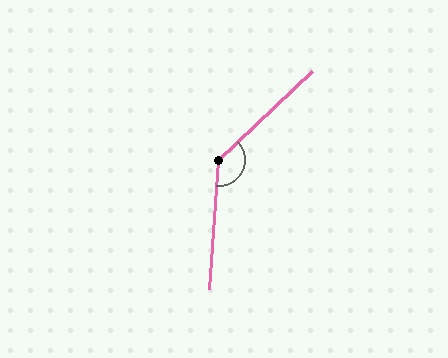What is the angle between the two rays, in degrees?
Approximately 137 degrees.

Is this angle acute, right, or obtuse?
It is obtuse.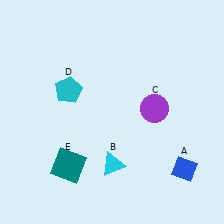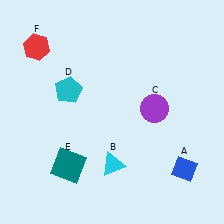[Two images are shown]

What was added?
A red hexagon (F) was added in Image 2.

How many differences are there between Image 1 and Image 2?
There is 1 difference between the two images.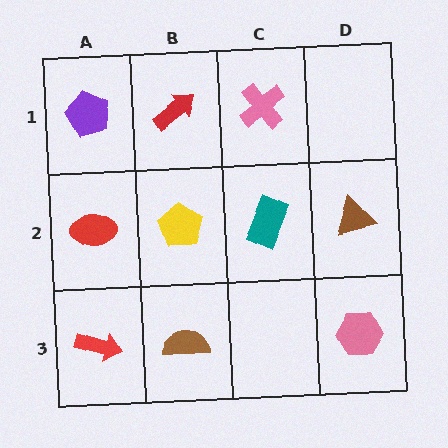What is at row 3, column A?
A red arrow.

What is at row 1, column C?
A pink cross.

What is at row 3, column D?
A pink hexagon.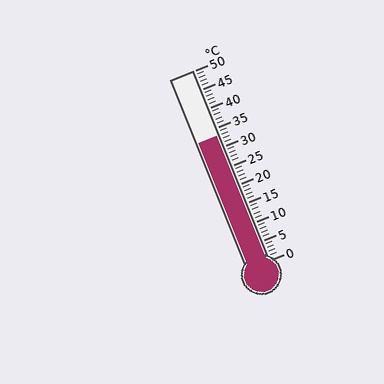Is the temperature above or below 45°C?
The temperature is below 45°C.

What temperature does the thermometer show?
The thermometer shows approximately 33°C.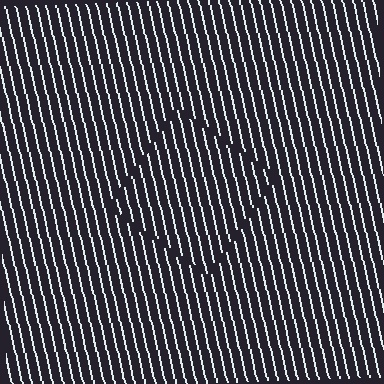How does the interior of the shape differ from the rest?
The interior of the shape contains the same grating, shifted by half a period — the contour is defined by the phase discontinuity where line-ends from the inner and outer gratings abut.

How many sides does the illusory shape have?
4 sides — the line-ends trace a square.